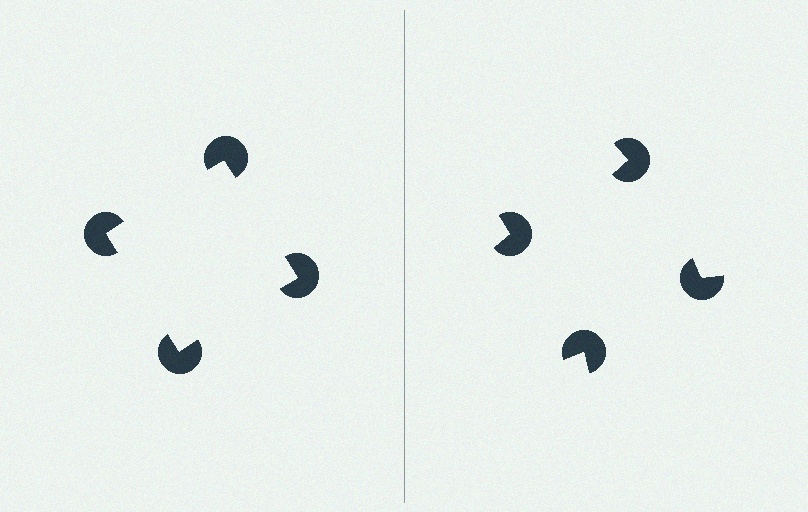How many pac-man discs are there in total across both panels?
8 — 4 on each side.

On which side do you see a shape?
An illusory square appears on the left side. On the right side the wedge cuts are rotated, so no coherent shape forms.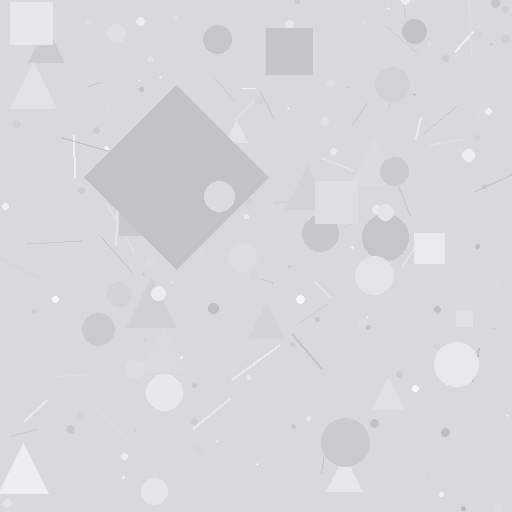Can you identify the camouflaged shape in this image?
The camouflaged shape is a diamond.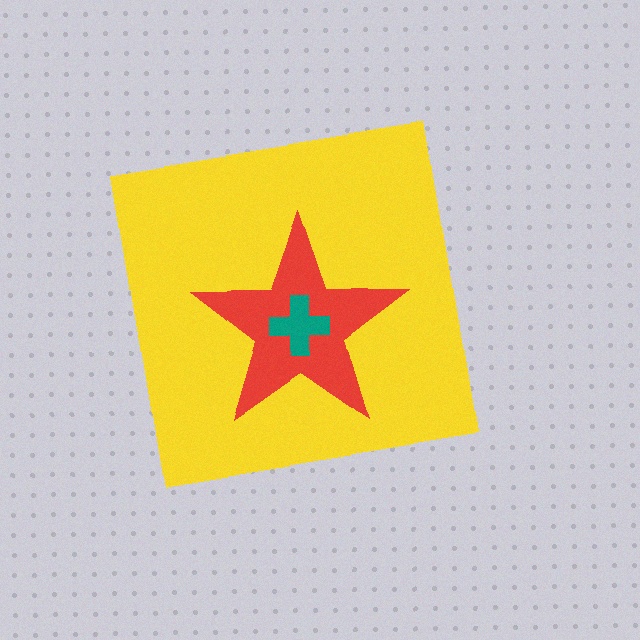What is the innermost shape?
The teal cross.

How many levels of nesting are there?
3.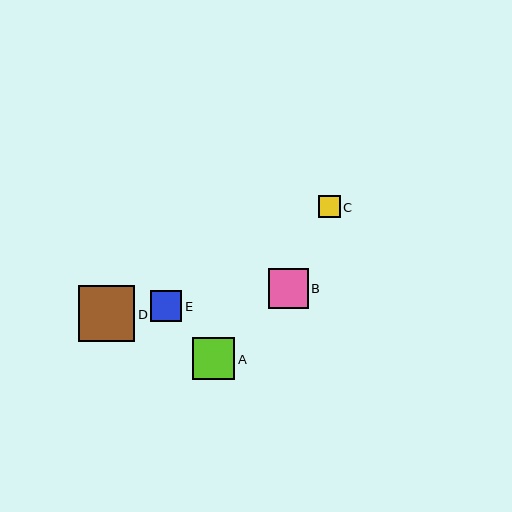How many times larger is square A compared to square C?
Square A is approximately 2.0 times the size of square C.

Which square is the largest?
Square D is the largest with a size of approximately 56 pixels.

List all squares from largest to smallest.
From largest to smallest: D, A, B, E, C.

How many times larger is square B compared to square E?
Square B is approximately 1.3 times the size of square E.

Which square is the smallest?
Square C is the smallest with a size of approximately 22 pixels.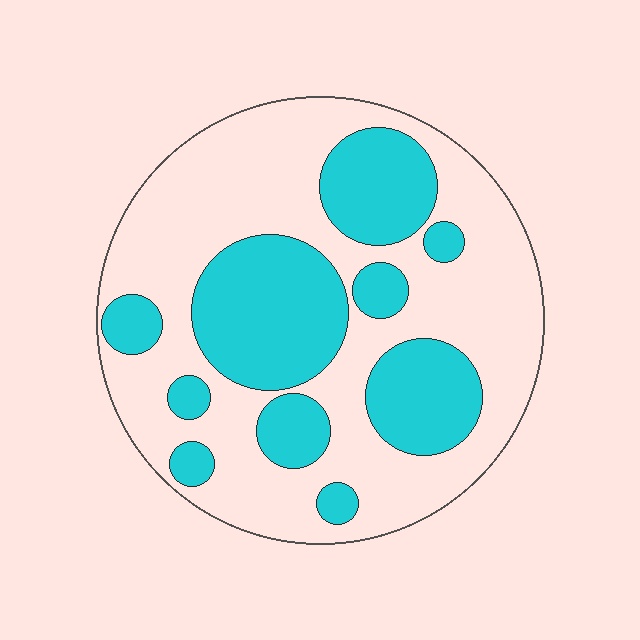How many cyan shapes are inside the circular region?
10.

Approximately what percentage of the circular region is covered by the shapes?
Approximately 35%.